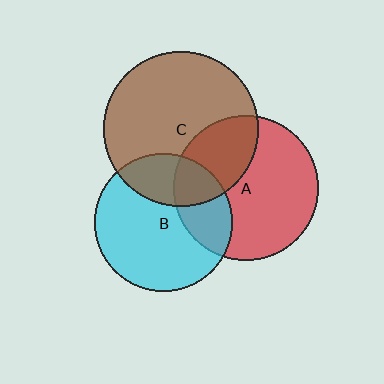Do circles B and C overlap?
Yes.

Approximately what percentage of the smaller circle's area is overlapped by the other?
Approximately 25%.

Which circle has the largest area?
Circle C (brown).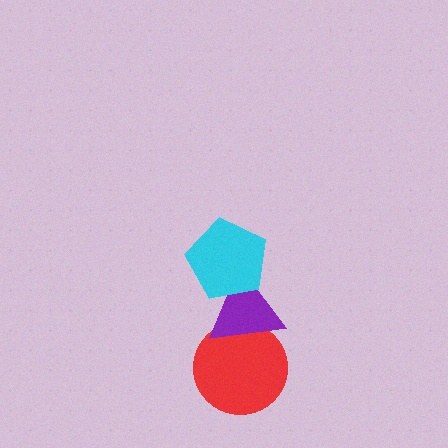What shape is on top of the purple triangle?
The cyan pentagon is on top of the purple triangle.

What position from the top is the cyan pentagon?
The cyan pentagon is 1st from the top.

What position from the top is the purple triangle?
The purple triangle is 2nd from the top.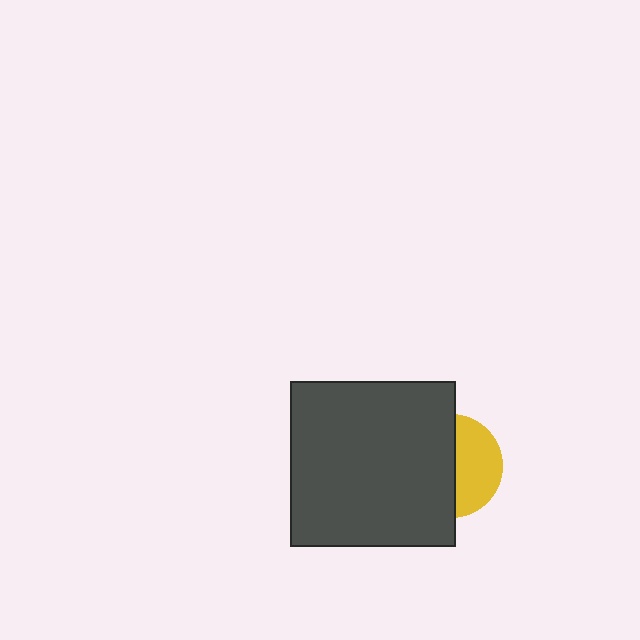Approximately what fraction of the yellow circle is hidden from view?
Roughly 55% of the yellow circle is hidden behind the dark gray square.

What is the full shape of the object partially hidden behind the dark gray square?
The partially hidden object is a yellow circle.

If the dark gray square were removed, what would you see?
You would see the complete yellow circle.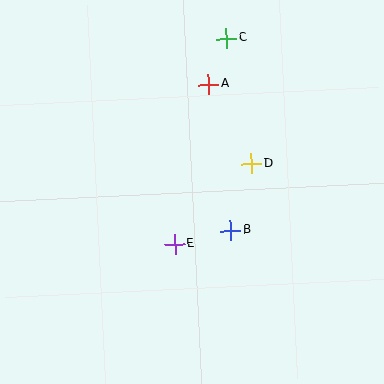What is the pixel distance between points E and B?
The distance between E and B is 57 pixels.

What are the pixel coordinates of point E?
Point E is at (175, 244).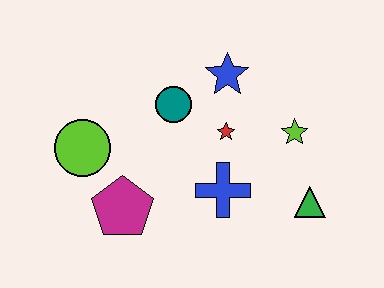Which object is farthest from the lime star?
The lime circle is farthest from the lime star.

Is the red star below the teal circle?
Yes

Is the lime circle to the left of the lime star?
Yes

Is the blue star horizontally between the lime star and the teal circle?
Yes